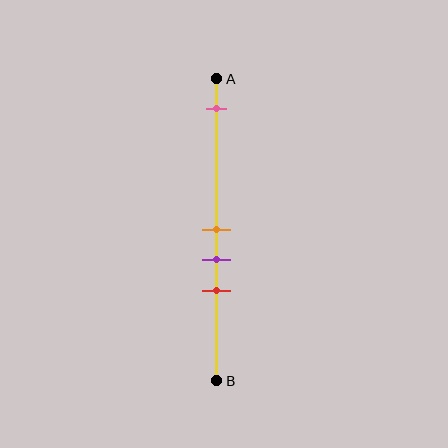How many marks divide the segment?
There are 4 marks dividing the segment.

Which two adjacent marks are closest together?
The orange and purple marks are the closest adjacent pair.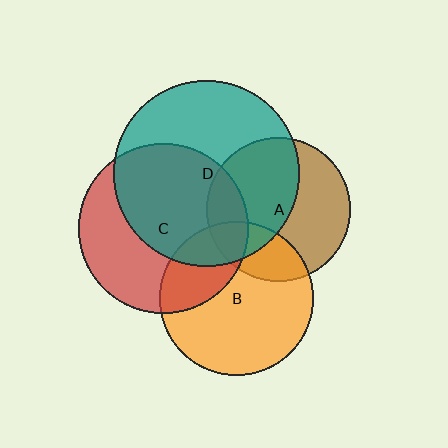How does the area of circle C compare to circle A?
Approximately 1.4 times.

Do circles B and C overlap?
Yes.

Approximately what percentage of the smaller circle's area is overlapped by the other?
Approximately 30%.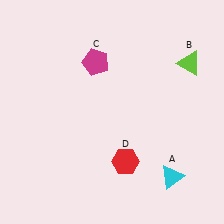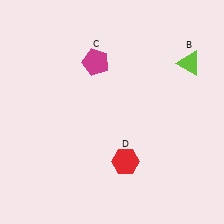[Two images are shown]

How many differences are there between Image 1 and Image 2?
There is 1 difference between the two images.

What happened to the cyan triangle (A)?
The cyan triangle (A) was removed in Image 2. It was in the bottom-right area of Image 1.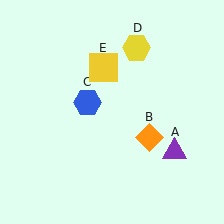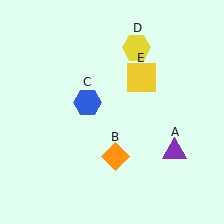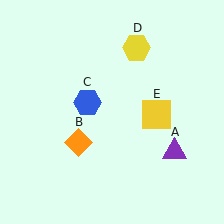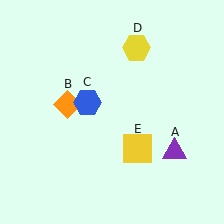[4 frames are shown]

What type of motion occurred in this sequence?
The orange diamond (object B), yellow square (object E) rotated clockwise around the center of the scene.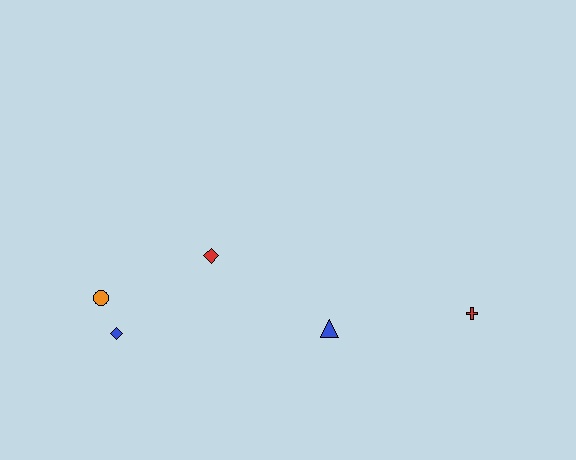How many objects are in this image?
There are 5 objects.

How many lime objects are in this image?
There are no lime objects.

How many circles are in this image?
There is 1 circle.